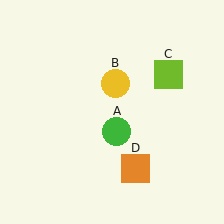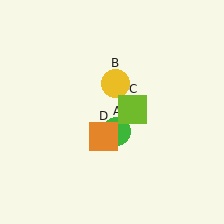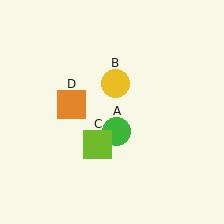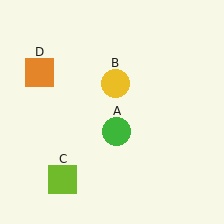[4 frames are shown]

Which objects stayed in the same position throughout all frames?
Green circle (object A) and yellow circle (object B) remained stationary.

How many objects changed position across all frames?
2 objects changed position: lime square (object C), orange square (object D).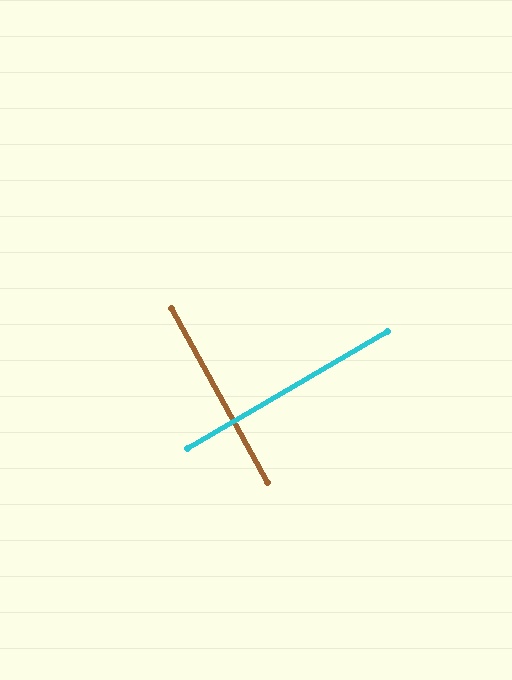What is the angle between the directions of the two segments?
Approximately 89 degrees.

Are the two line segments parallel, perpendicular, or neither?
Perpendicular — they meet at approximately 89°.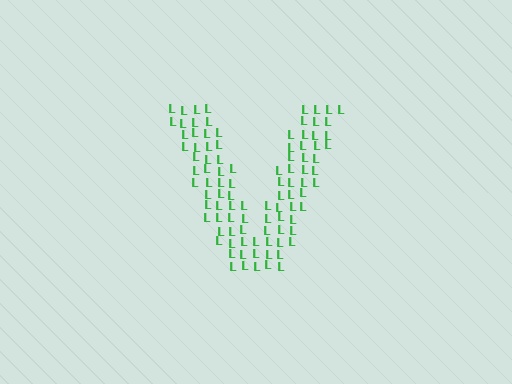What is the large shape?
The large shape is the letter V.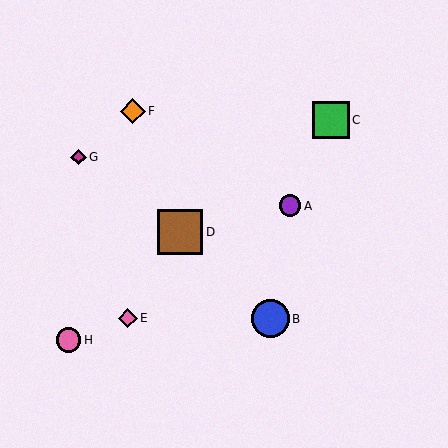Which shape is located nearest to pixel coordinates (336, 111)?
The green square (labeled C) at (331, 120) is nearest to that location.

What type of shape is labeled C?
Shape C is a green square.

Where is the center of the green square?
The center of the green square is at (331, 120).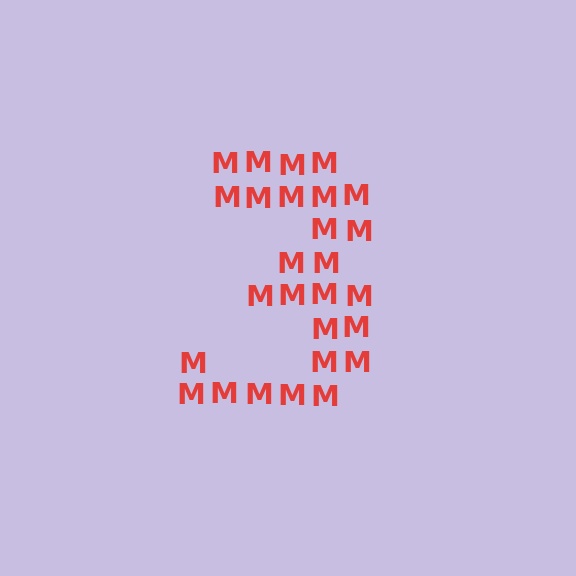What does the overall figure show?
The overall figure shows the digit 3.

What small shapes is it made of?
It is made of small letter M's.